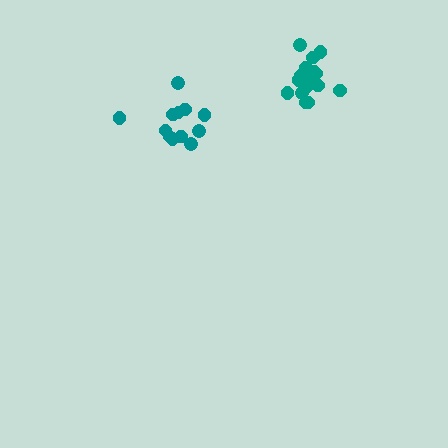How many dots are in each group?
Group 1: 12 dots, Group 2: 16 dots (28 total).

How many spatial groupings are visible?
There are 2 spatial groupings.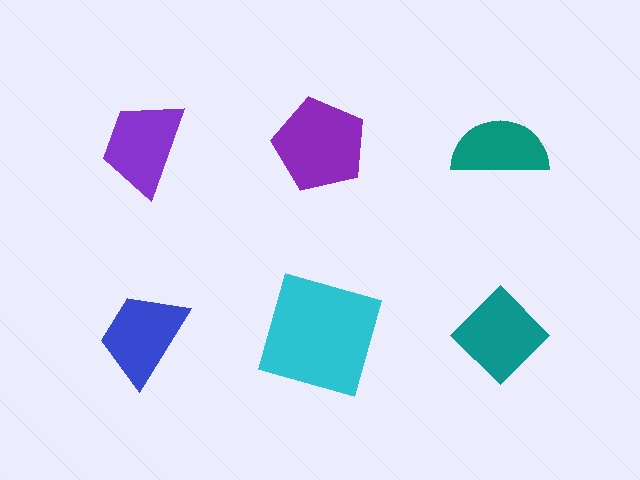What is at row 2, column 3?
A teal diamond.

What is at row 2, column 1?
A blue trapezoid.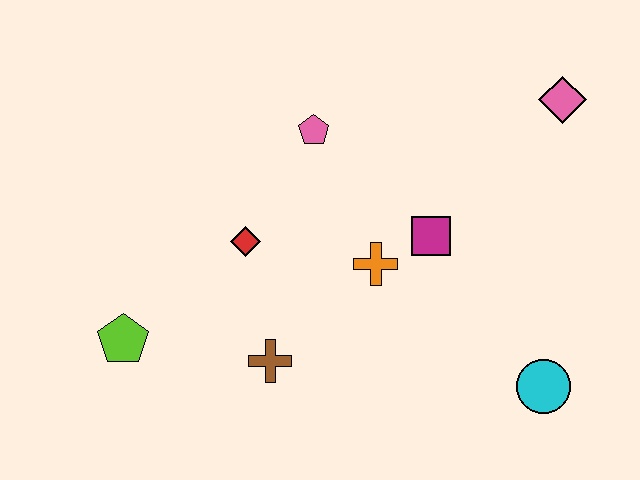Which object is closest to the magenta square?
The orange cross is closest to the magenta square.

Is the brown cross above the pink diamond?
No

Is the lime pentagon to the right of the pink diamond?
No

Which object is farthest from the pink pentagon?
The cyan circle is farthest from the pink pentagon.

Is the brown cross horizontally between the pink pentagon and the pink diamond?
No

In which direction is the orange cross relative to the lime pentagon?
The orange cross is to the right of the lime pentagon.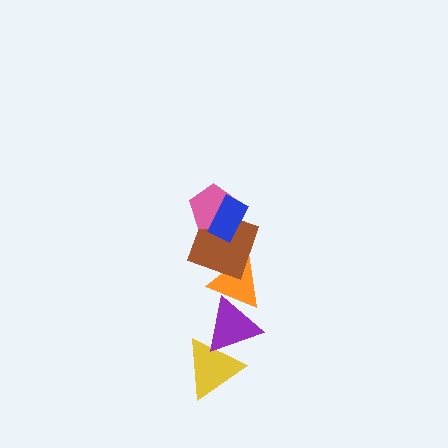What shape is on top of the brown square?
The pink pentagon is on top of the brown square.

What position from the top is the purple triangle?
The purple triangle is 5th from the top.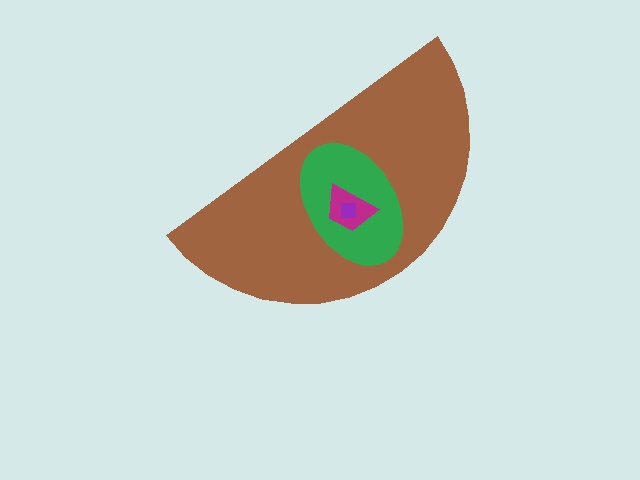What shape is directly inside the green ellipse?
The magenta trapezoid.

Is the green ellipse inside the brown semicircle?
Yes.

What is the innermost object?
The purple square.